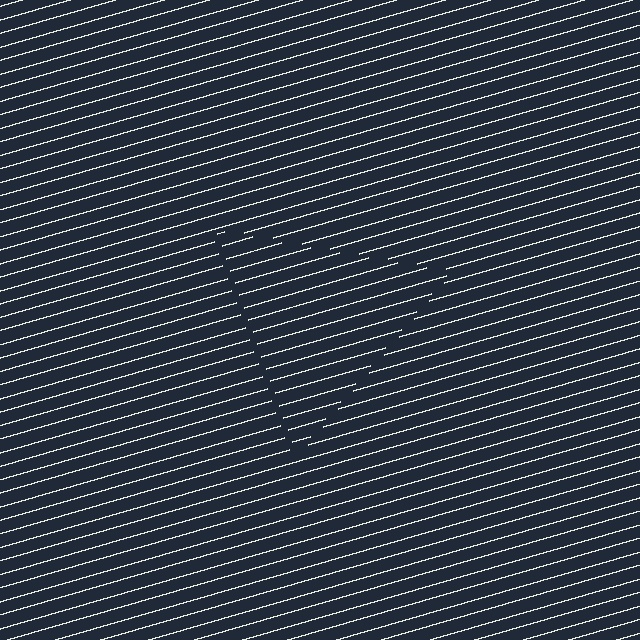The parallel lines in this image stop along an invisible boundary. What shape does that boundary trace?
An illusory triangle. The interior of the shape contains the same grating, shifted by half a period — the contour is defined by the phase discontinuity where line-ends from the inner and outer gratings abut.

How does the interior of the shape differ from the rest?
The interior of the shape contains the same grating, shifted by half a period — the contour is defined by the phase discontinuity where line-ends from the inner and outer gratings abut.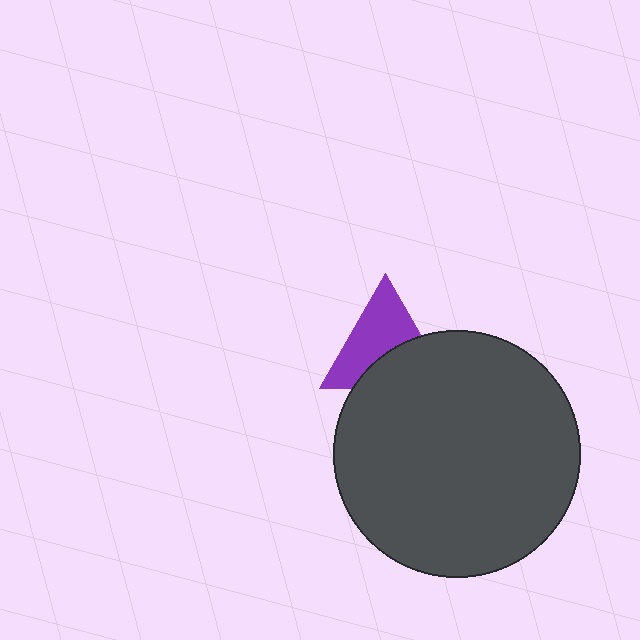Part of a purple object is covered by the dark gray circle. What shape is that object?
It is a triangle.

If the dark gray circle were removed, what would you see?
You would see the complete purple triangle.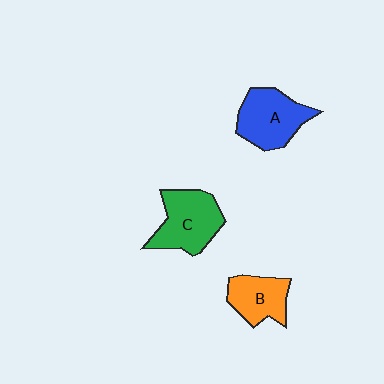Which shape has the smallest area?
Shape B (orange).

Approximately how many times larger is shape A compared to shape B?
Approximately 1.3 times.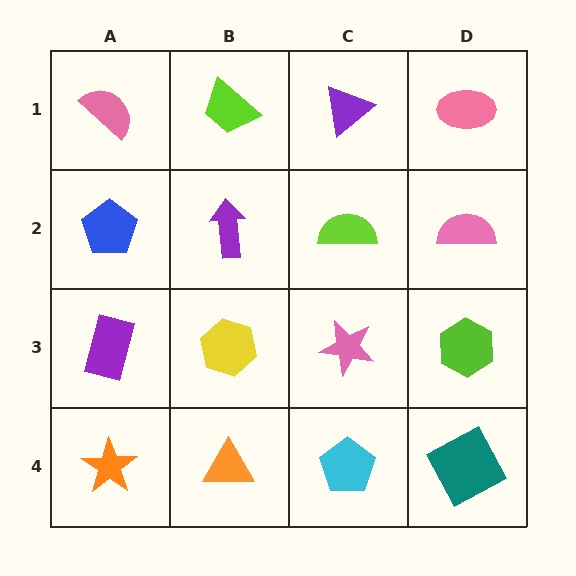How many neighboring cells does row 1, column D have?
2.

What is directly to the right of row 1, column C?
A pink ellipse.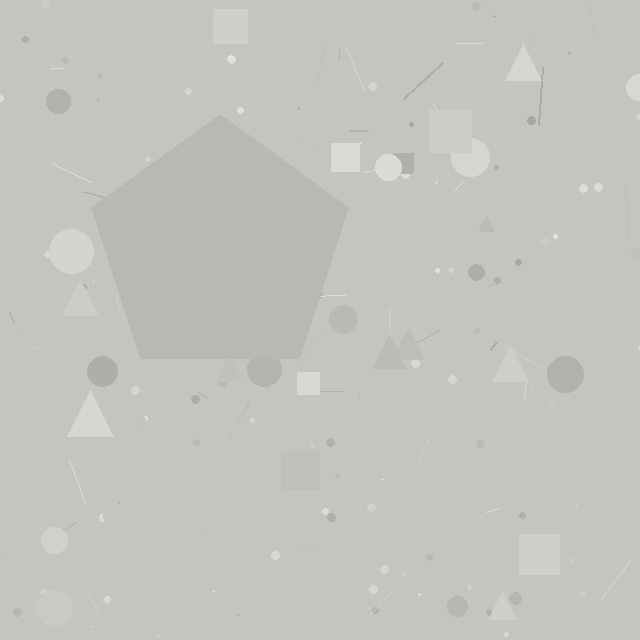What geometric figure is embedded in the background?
A pentagon is embedded in the background.